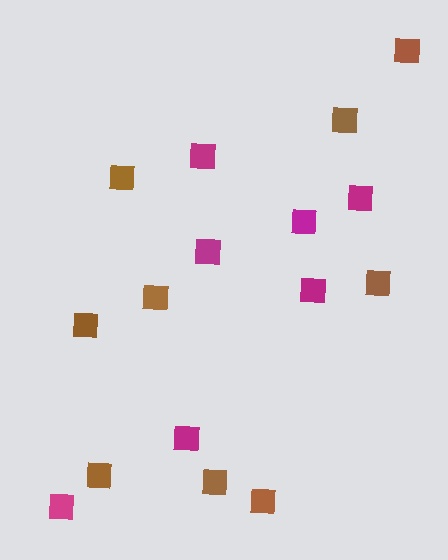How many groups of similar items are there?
There are 2 groups: one group of brown squares (9) and one group of magenta squares (7).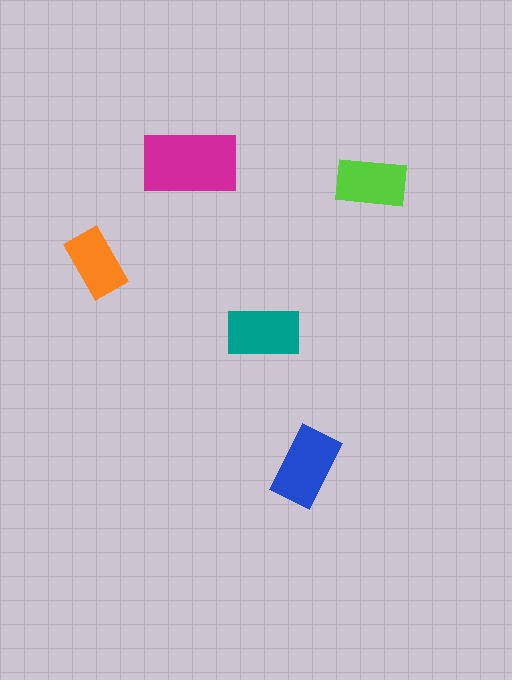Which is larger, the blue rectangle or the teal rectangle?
The blue one.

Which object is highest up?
The magenta rectangle is topmost.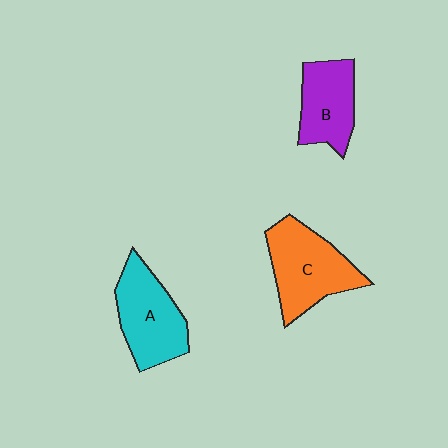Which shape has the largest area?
Shape C (orange).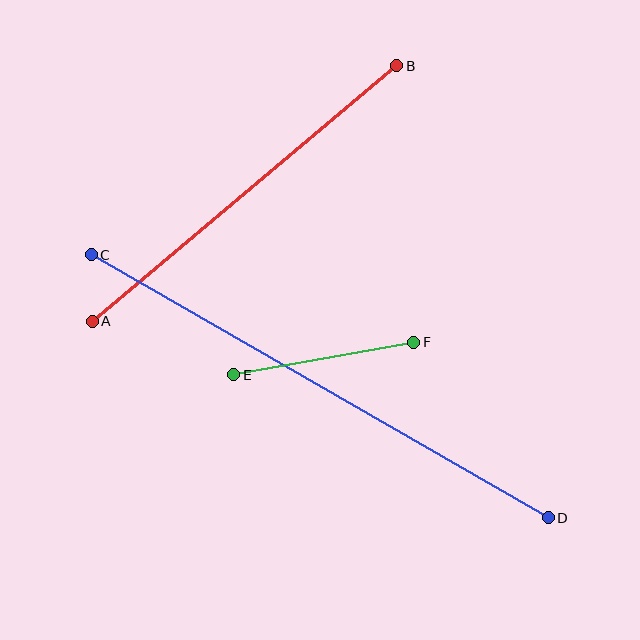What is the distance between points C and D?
The distance is approximately 527 pixels.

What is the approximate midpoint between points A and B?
The midpoint is at approximately (245, 194) pixels.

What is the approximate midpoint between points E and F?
The midpoint is at approximately (324, 358) pixels.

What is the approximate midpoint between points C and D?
The midpoint is at approximately (320, 386) pixels.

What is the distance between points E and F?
The distance is approximately 183 pixels.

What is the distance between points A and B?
The distance is approximately 398 pixels.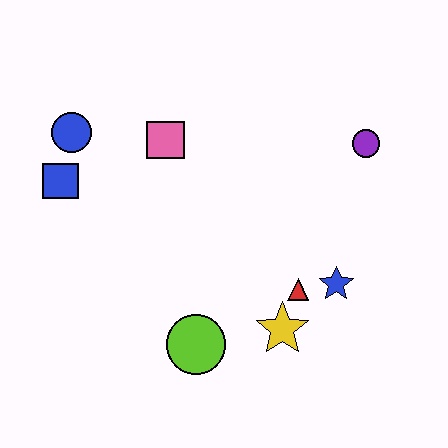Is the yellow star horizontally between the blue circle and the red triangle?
Yes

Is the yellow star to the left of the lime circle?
No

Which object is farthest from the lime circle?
The purple circle is farthest from the lime circle.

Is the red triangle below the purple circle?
Yes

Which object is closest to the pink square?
The blue circle is closest to the pink square.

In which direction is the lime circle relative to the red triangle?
The lime circle is to the left of the red triangle.